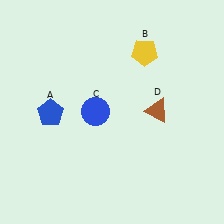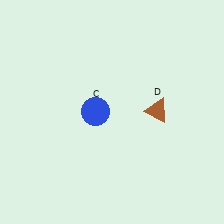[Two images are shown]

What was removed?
The blue pentagon (A), the yellow pentagon (B) were removed in Image 2.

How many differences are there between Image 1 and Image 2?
There are 2 differences between the two images.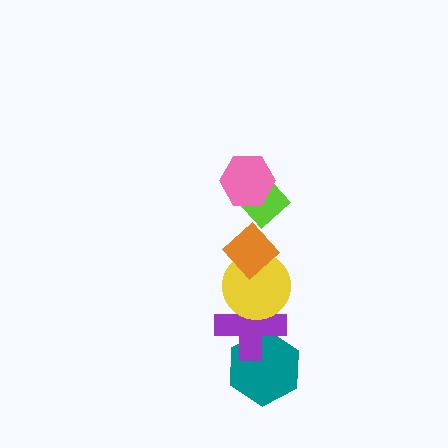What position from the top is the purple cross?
The purple cross is 5th from the top.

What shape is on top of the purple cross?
The yellow circle is on top of the purple cross.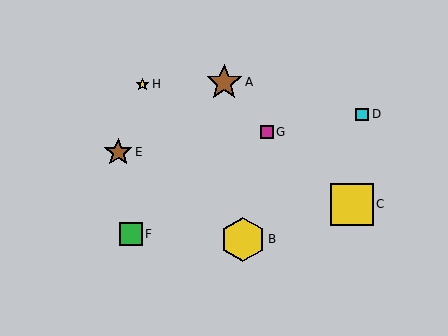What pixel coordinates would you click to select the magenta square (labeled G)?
Click at (267, 132) to select the magenta square G.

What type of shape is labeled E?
Shape E is a brown star.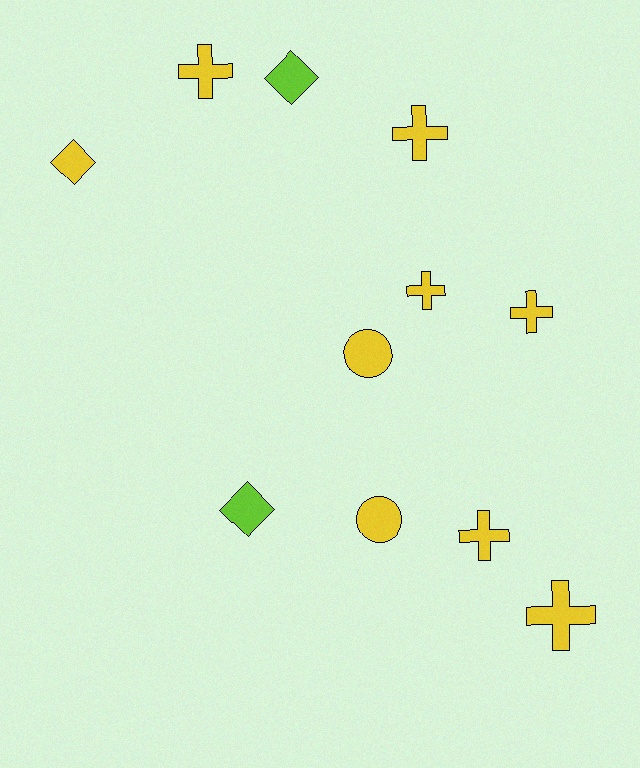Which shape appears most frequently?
Cross, with 6 objects.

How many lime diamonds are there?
There are 2 lime diamonds.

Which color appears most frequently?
Yellow, with 9 objects.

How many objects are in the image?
There are 11 objects.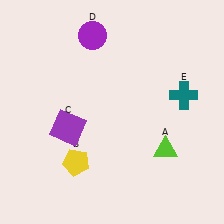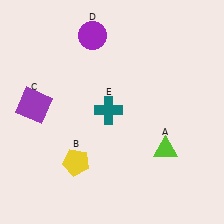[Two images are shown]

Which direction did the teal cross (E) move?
The teal cross (E) moved left.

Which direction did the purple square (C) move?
The purple square (C) moved left.